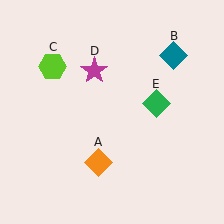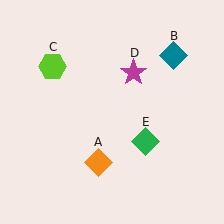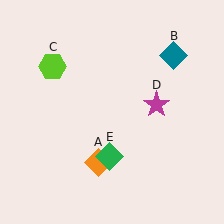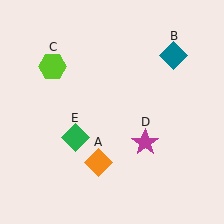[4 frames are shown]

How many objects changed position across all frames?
2 objects changed position: magenta star (object D), green diamond (object E).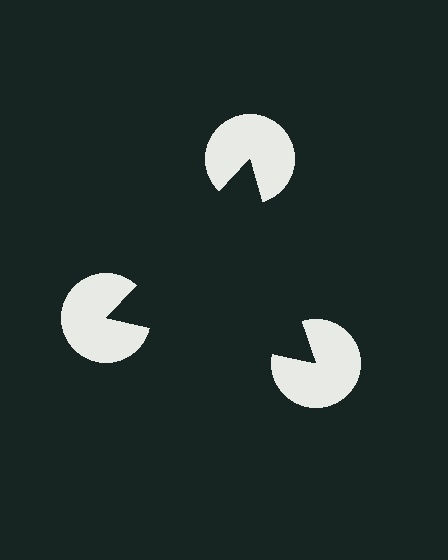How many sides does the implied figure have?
3 sides.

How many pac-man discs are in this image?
There are 3 — one at each vertex of the illusory triangle.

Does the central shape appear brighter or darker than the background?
It typically appears slightly darker than the background, even though no actual brightness change is drawn.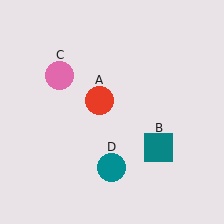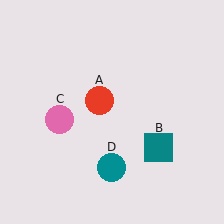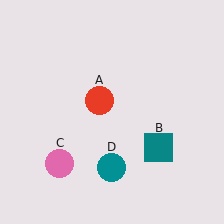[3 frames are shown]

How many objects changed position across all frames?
1 object changed position: pink circle (object C).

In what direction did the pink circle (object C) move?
The pink circle (object C) moved down.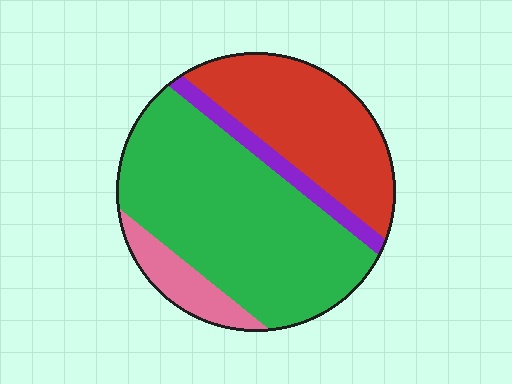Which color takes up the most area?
Green, at roughly 55%.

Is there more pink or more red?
Red.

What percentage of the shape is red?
Red covers around 30% of the shape.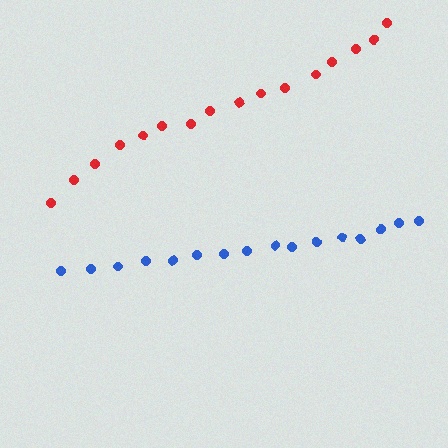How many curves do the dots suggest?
There are 2 distinct paths.